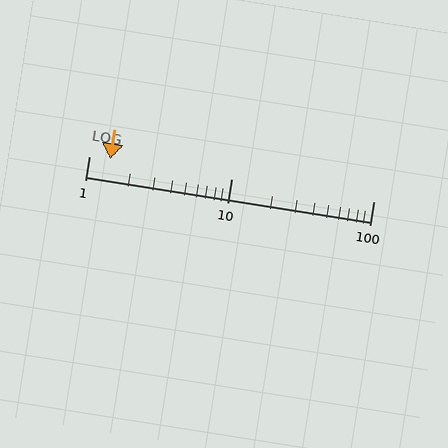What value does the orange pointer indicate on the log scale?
The pointer indicates approximately 1.4.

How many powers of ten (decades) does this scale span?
The scale spans 2 decades, from 1 to 100.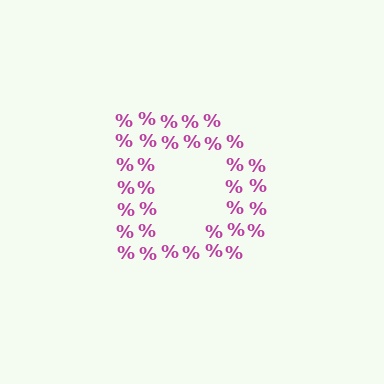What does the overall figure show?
The overall figure shows the letter D.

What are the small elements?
The small elements are percent signs.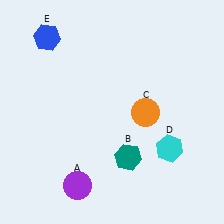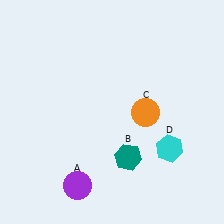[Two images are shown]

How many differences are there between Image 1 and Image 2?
There is 1 difference between the two images.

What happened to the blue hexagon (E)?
The blue hexagon (E) was removed in Image 2. It was in the top-left area of Image 1.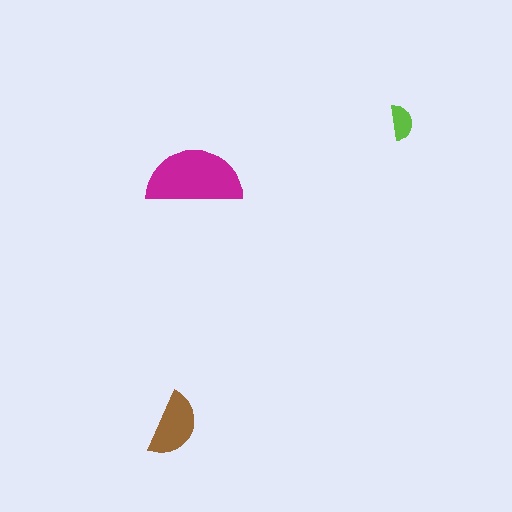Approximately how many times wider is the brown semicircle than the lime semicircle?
About 2 times wider.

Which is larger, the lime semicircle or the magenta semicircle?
The magenta one.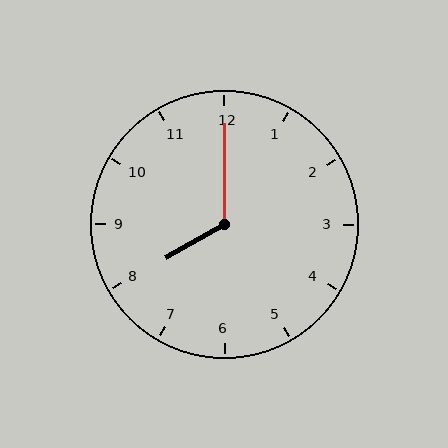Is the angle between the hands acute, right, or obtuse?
It is obtuse.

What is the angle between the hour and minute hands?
Approximately 120 degrees.